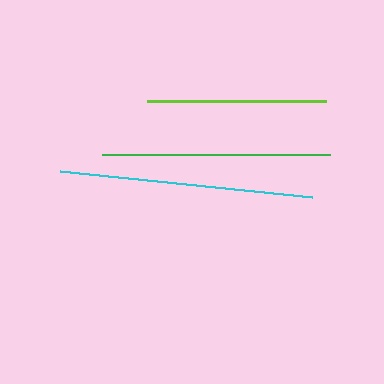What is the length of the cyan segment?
The cyan segment is approximately 253 pixels long.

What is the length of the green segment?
The green segment is approximately 227 pixels long.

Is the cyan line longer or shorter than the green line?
The cyan line is longer than the green line.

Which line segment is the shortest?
The lime line is the shortest at approximately 179 pixels.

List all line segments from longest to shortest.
From longest to shortest: cyan, green, lime.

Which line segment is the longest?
The cyan line is the longest at approximately 253 pixels.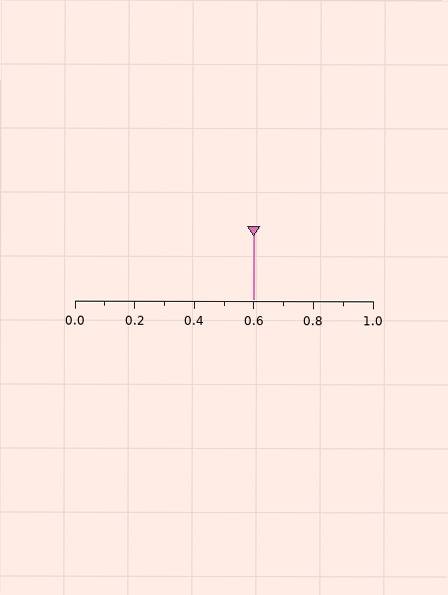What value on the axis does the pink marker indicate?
The marker indicates approximately 0.6.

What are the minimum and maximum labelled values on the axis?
The axis runs from 0.0 to 1.0.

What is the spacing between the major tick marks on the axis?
The major ticks are spaced 0.2 apart.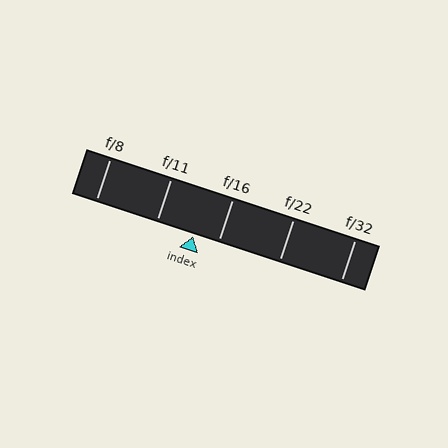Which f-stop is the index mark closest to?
The index mark is closest to f/16.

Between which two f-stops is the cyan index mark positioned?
The index mark is between f/11 and f/16.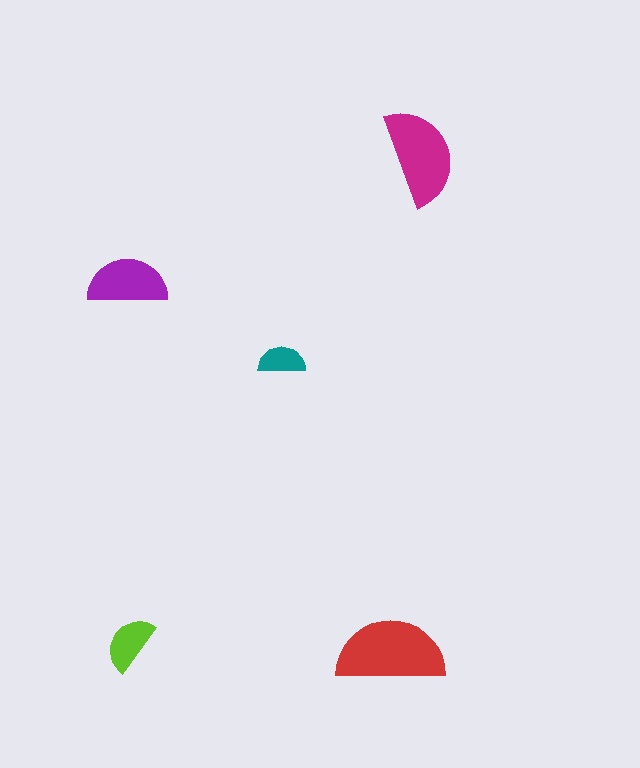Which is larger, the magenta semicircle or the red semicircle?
The red one.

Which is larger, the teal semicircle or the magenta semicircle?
The magenta one.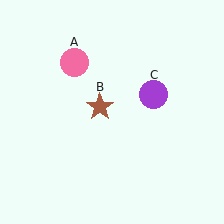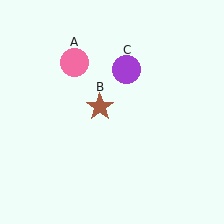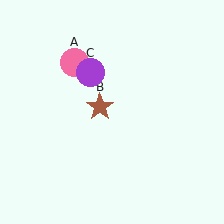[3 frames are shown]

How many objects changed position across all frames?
1 object changed position: purple circle (object C).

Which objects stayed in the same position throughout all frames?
Pink circle (object A) and brown star (object B) remained stationary.